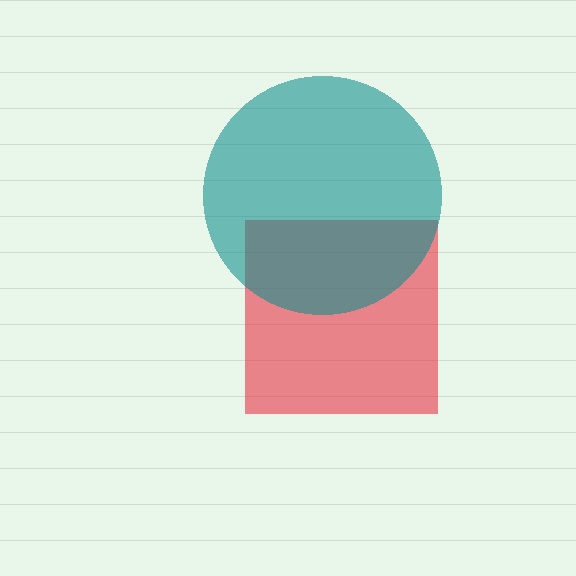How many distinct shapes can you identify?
There are 2 distinct shapes: a red square, a teal circle.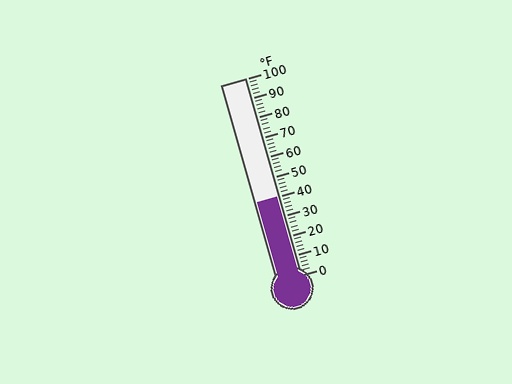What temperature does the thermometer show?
The thermometer shows approximately 40°F.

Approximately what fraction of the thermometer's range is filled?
The thermometer is filled to approximately 40% of its range.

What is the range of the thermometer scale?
The thermometer scale ranges from 0°F to 100°F.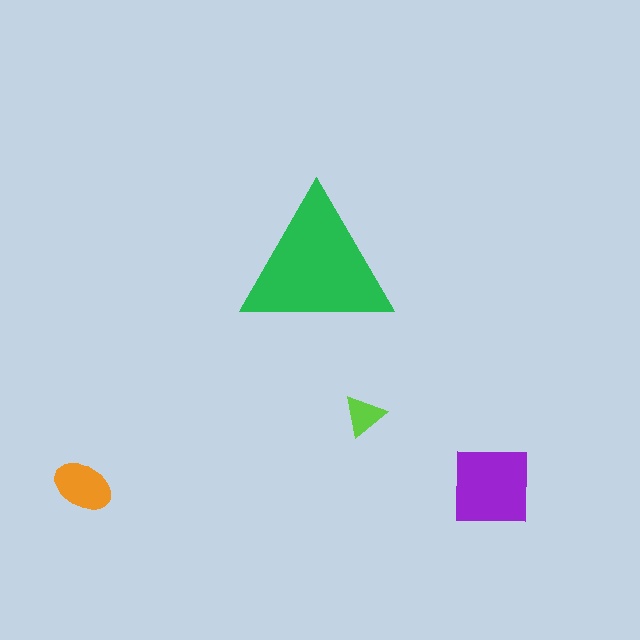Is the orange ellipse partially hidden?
No, the orange ellipse is fully visible.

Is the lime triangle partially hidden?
No, the lime triangle is fully visible.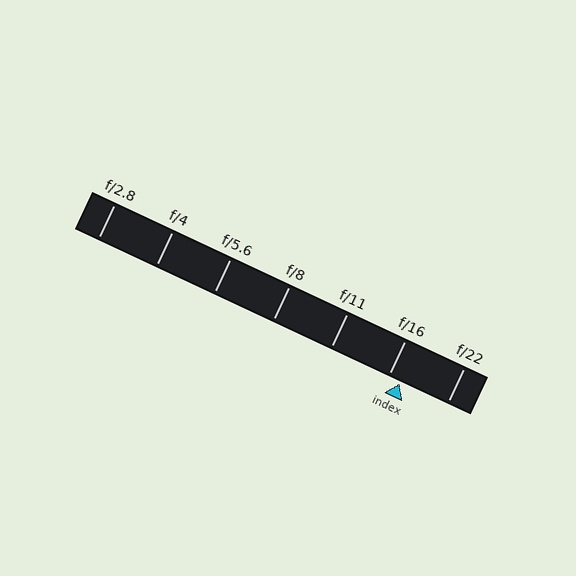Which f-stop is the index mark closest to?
The index mark is closest to f/16.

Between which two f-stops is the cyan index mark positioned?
The index mark is between f/16 and f/22.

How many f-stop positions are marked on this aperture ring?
There are 7 f-stop positions marked.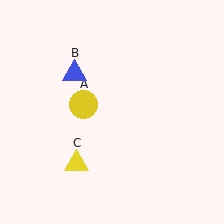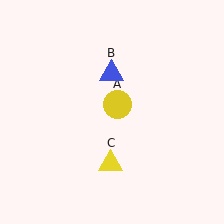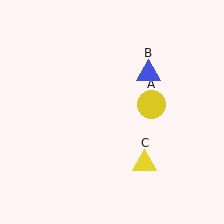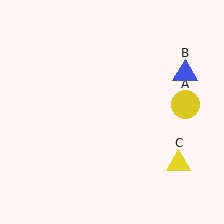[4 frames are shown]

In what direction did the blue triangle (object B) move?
The blue triangle (object B) moved right.